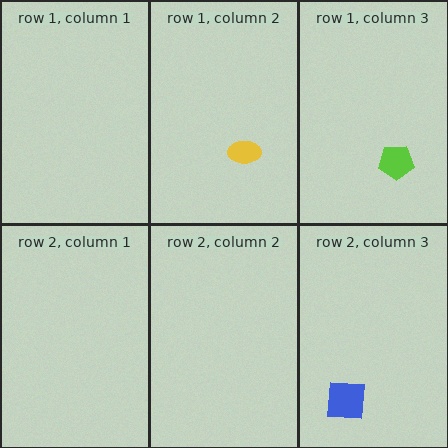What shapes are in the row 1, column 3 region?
The lime pentagon.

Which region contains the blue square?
The row 2, column 3 region.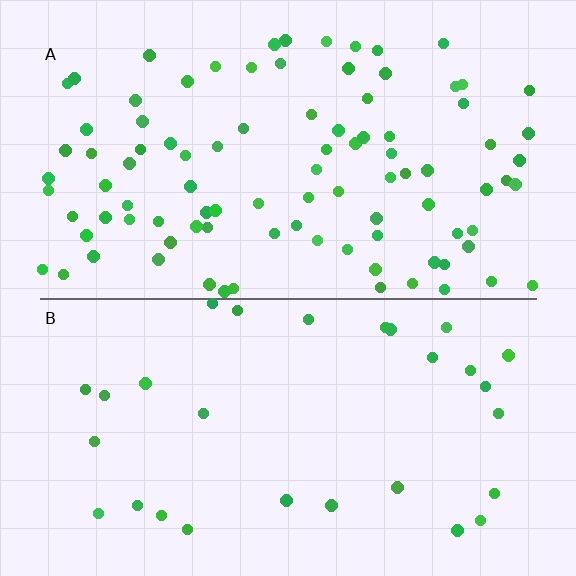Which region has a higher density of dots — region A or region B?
A (the top).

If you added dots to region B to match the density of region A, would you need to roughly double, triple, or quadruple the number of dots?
Approximately triple.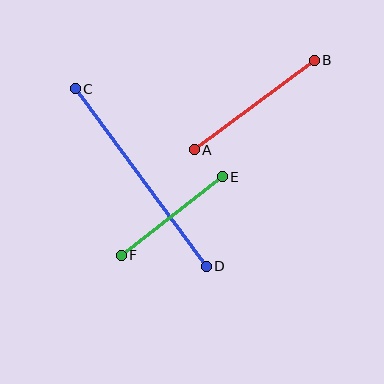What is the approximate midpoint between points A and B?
The midpoint is at approximately (254, 105) pixels.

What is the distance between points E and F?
The distance is approximately 128 pixels.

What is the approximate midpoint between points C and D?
The midpoint is at approximately (141, 177) pixels.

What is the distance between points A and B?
The distance is approximately 149 pixels.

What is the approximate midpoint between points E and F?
The midpoint is at approximately (172, 216) pixels.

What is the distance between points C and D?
The distance is approximately 221 pixels.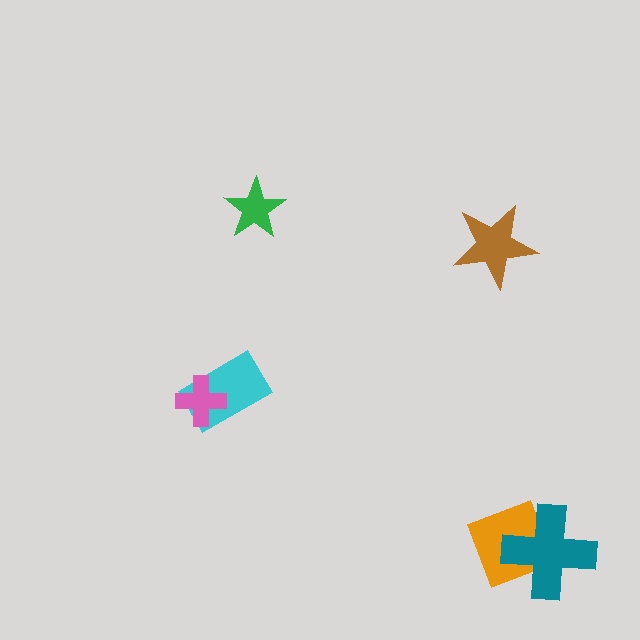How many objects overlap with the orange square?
1 object overlaps with the orange square.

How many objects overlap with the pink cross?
1 object overlaps with the pink cross.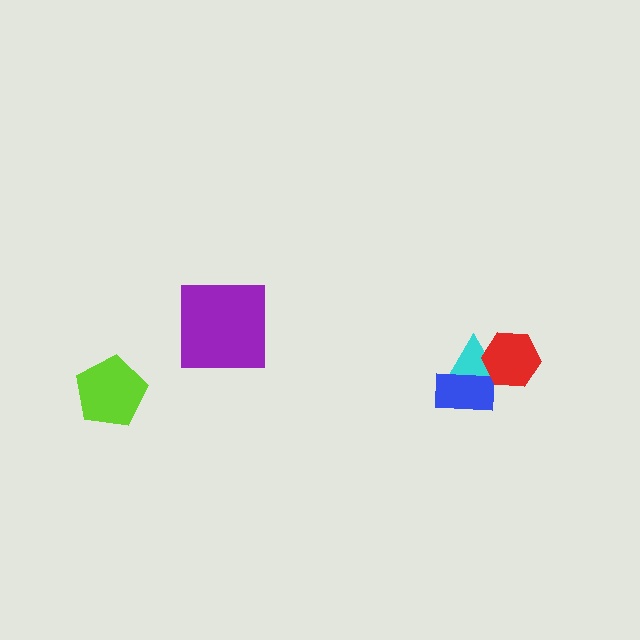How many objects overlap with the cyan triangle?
2 objects overlap with the cyan triangle.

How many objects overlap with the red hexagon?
1 object overlaps with the red hexagon.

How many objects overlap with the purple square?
0 objects overlap with the purple square.